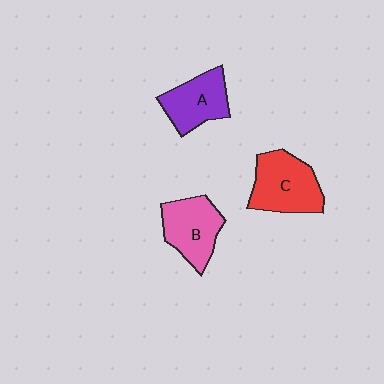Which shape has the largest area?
Shape C (red).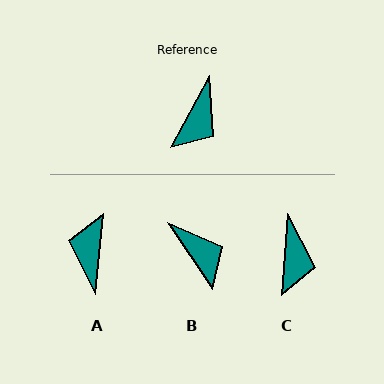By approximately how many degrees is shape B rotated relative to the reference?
Approximately 63 degrees counter-clockwise.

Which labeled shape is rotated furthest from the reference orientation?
A, about 157 degrees away.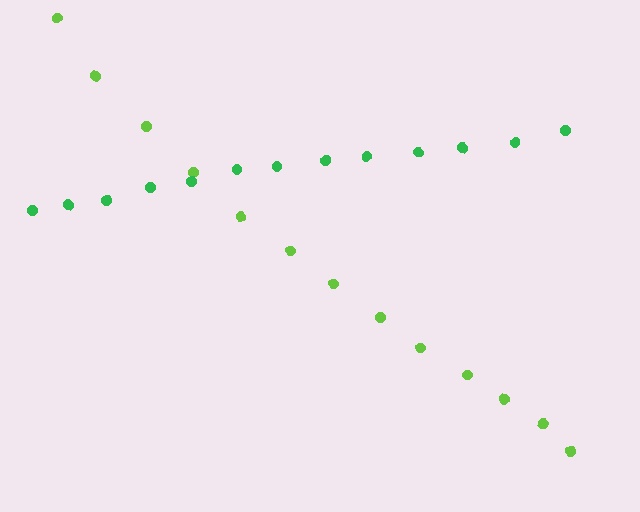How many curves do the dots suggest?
There are 2 distinct paths.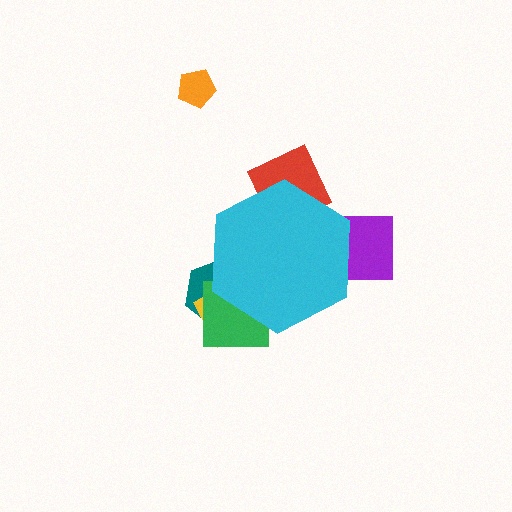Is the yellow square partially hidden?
Yes, the yellow square is partially hidden behind the cyan hexagon.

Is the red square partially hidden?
Yes, the red square is partially hidden behind the cyan hexagon.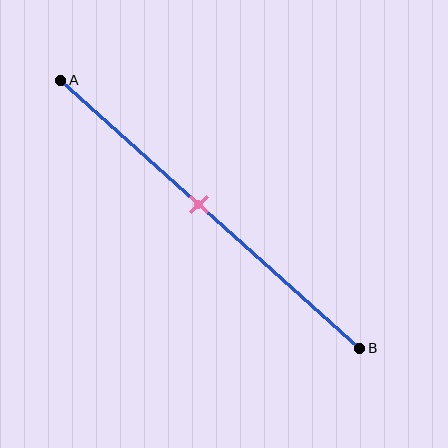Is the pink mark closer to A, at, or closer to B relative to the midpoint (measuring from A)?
The pink mark is closer to point A than the midpoint of segment AB.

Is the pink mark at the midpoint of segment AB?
No, the mark is at about 45% from A, not at the 50% midpoint.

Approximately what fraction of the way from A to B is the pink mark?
The pink mark is approximately 45% of the way from A to B.